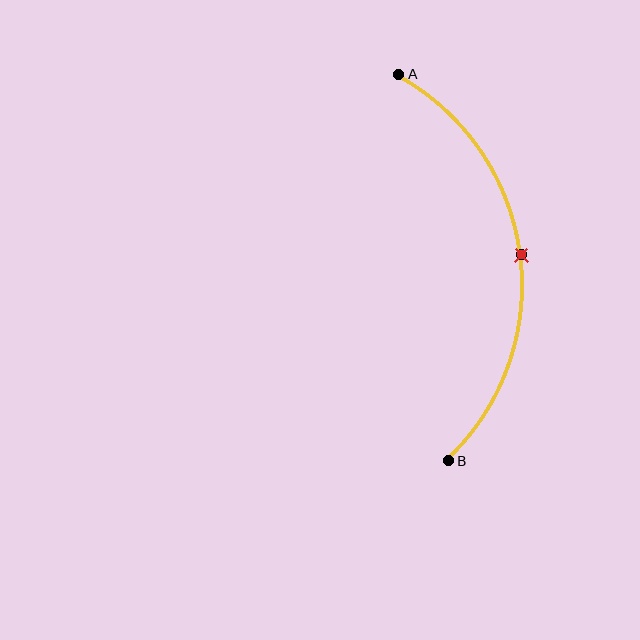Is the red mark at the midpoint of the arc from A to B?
Yes. The red mark lies on the arc at equal arc-length from both A and B — it is the arc midpoint.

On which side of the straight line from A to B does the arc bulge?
The arc bulges to the right of the straight line connecting A and B.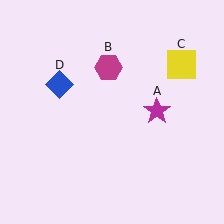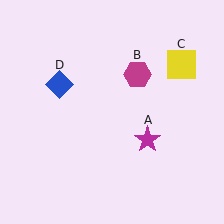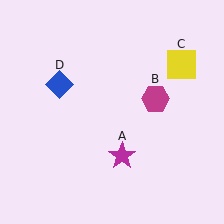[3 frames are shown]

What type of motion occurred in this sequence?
The magenta star (object A), magenta hexagon (object B) rotated clockwise around the center of the scene.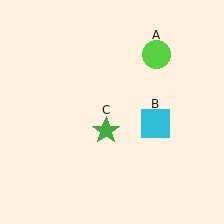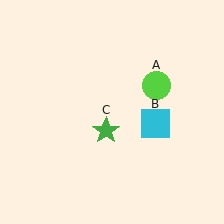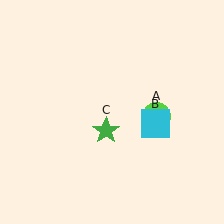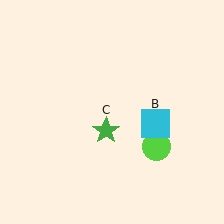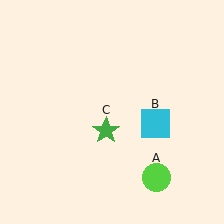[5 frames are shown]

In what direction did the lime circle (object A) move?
The lime circle (object A) moved down.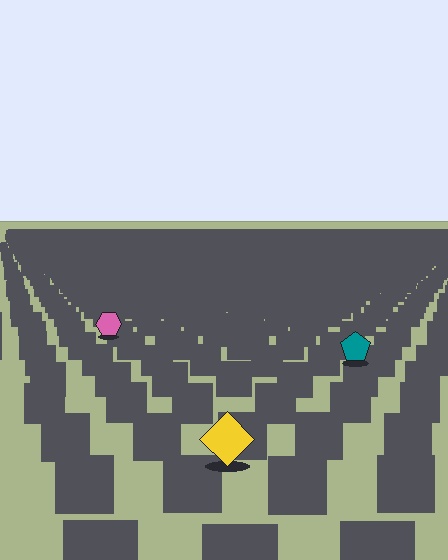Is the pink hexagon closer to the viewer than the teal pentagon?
No. The teal pentagon is closer — you can tell from the texture gradient: the ground texture is coarser near it.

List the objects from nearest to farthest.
From nearest to farthest: the yellow diamond, the teal pentagon, the pink hexagon.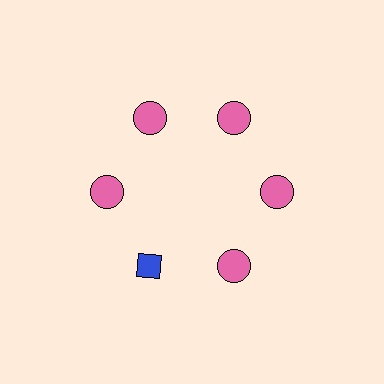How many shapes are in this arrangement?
There are 6 shapes arranged in a ring pattern.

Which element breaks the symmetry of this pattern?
The blue diamond at roughly the 7 o'clock position breaks the symmetry. All other shapes are pink circles.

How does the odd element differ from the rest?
It differs in both color (blue instead of pink) and shape (diamond instead of circle).